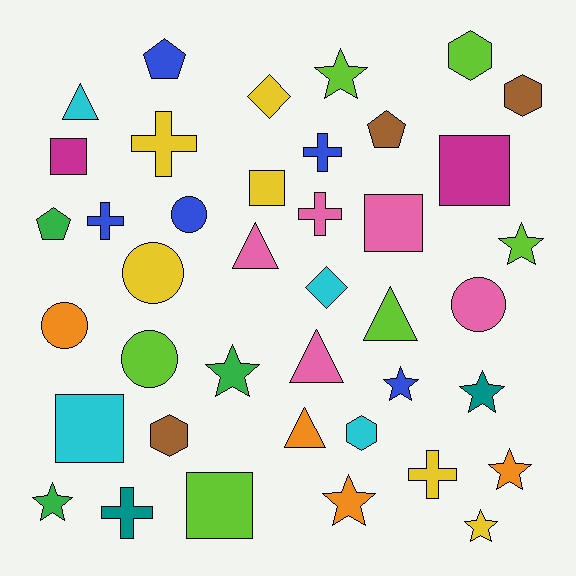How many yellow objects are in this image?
There are 6 yellow objects.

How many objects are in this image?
There are 40 objects.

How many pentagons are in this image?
There are 3 pentagons.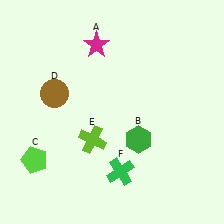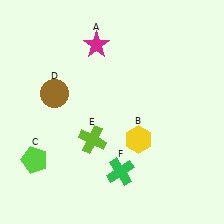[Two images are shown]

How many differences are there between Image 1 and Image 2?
There is 1 difference between the two images.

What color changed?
The hexagon (B) changed from green in Image 1 to yellow in Image 2.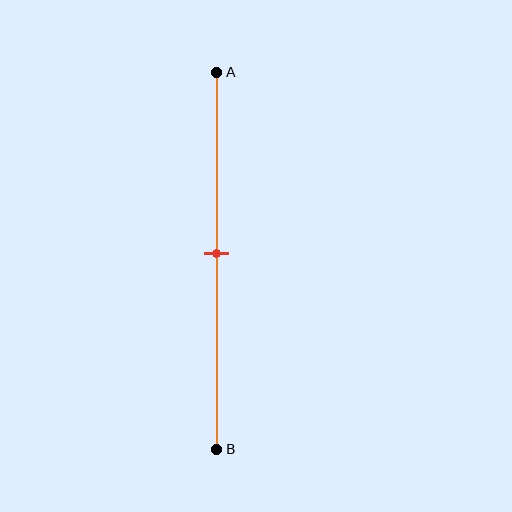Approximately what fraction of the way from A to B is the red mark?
The red mark is approximately 50% of the way from A to B.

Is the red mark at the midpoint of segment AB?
Yes, the mark is approximately at the midpoint.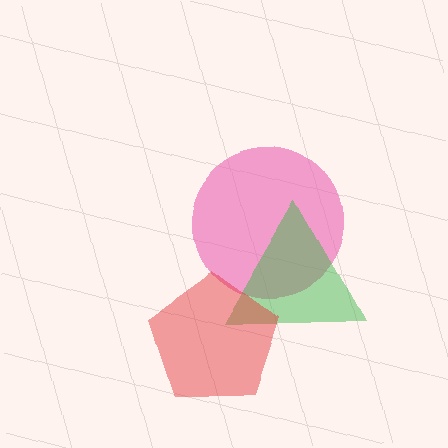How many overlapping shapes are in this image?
There are 3 overlapping shapes in the image.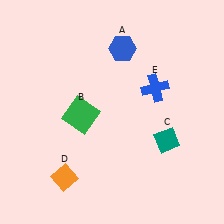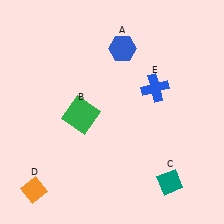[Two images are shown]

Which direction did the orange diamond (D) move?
The orange diamond (D) moved left.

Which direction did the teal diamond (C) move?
The teal diamond (C) moved down.